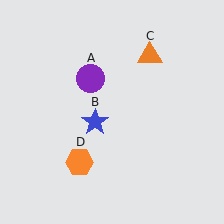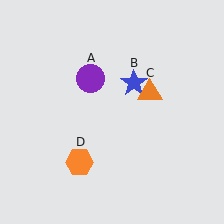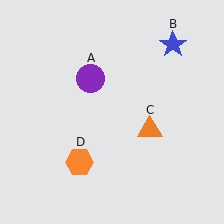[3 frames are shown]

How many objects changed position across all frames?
2 objects changed position: blue star (object B), orange triangle (object C).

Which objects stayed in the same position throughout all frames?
Purple circle (object A) and orange hexagon (object D) remained stationary.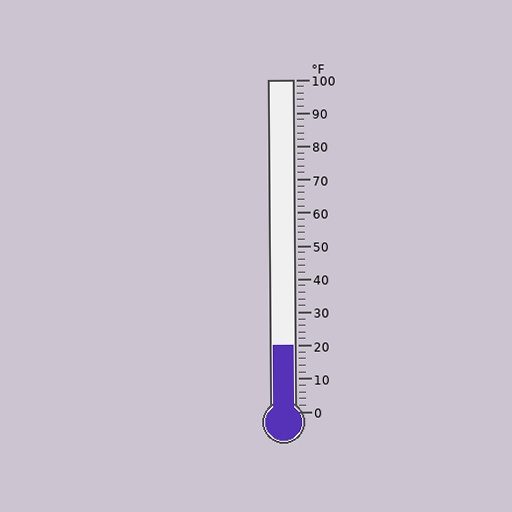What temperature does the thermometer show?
The thermometer shows approximately 20°F.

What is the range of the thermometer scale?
The thermometer scale ranges from 0°F to 100°F.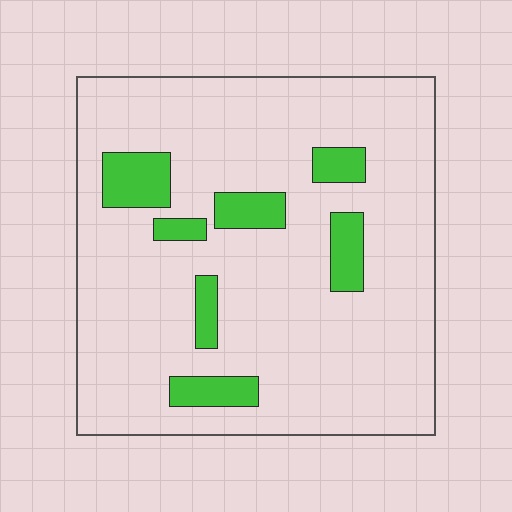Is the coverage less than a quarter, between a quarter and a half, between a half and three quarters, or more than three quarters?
Less than a quarter.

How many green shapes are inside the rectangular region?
7.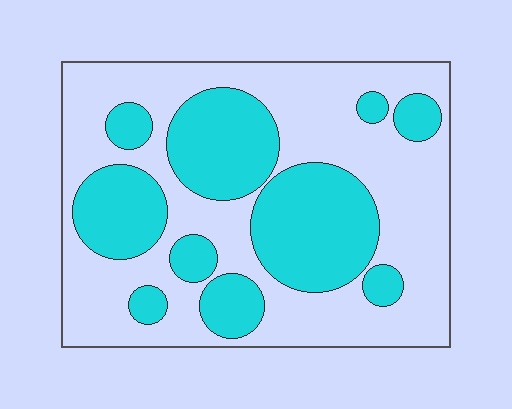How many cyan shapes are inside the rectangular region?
10.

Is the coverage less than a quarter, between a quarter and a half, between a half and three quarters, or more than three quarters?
Between a quarter and a half.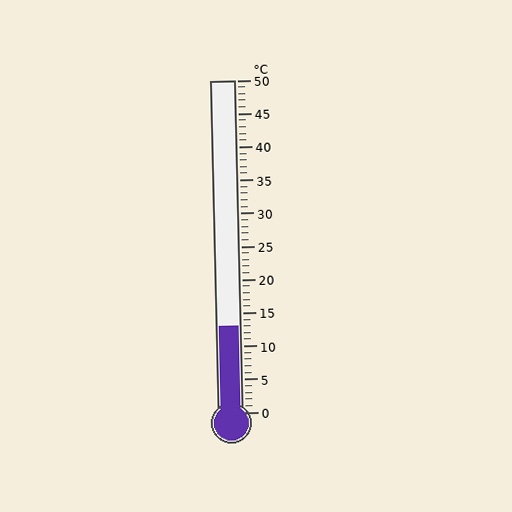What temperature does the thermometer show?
The thermometer shows approximately 13°C.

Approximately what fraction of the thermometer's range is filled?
The thermometer is filled to approximately 25% of its range.